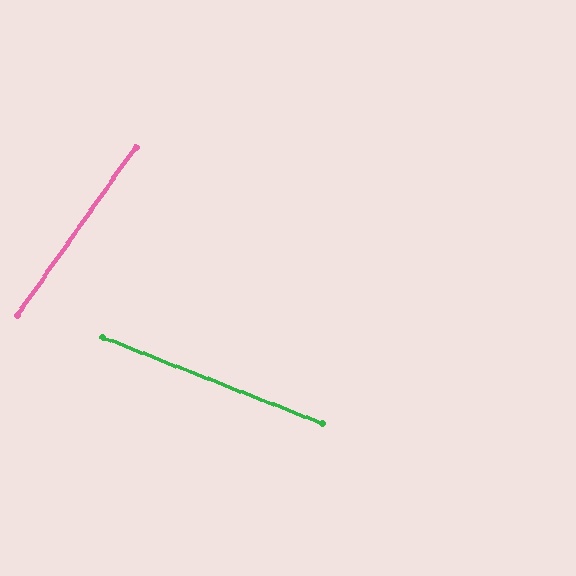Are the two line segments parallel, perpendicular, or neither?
Neither parallel nor perpendicular — they differ by about 76°.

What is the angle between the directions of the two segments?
Approximately 76 degrees.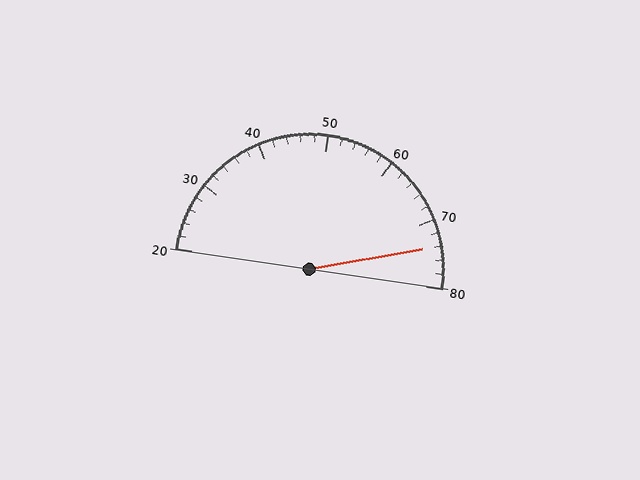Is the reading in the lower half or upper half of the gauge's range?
The reading is in the upper half of the range (20 to 80).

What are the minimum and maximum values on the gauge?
The gauge ranges from 20 to 80.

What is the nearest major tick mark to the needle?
The nearest major tick mark is 70.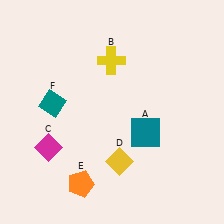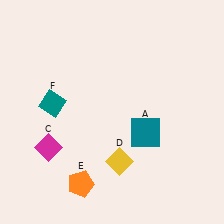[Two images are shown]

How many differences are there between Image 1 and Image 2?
There is 1 difference between the two images.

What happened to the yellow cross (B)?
The yellow cross (B) was removed in Image 2. It was in the top-left area of Image 1.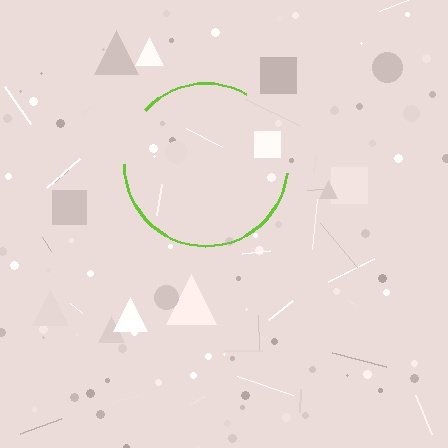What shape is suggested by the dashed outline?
The dashed outline suggests a circle.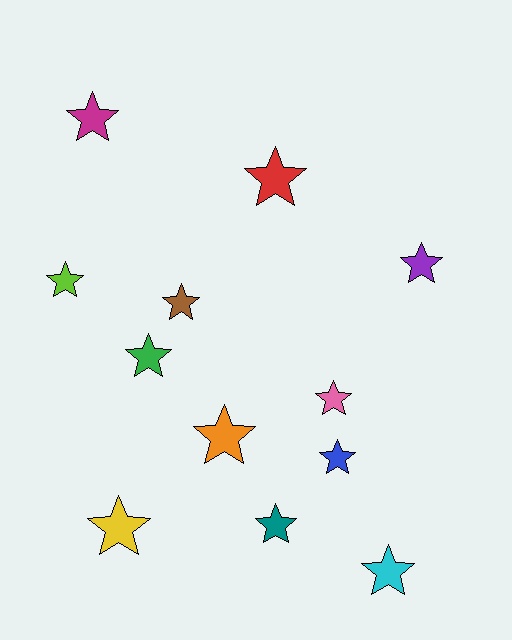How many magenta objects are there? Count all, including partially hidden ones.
There is 1 magenta object.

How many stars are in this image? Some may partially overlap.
There are 12 stars.